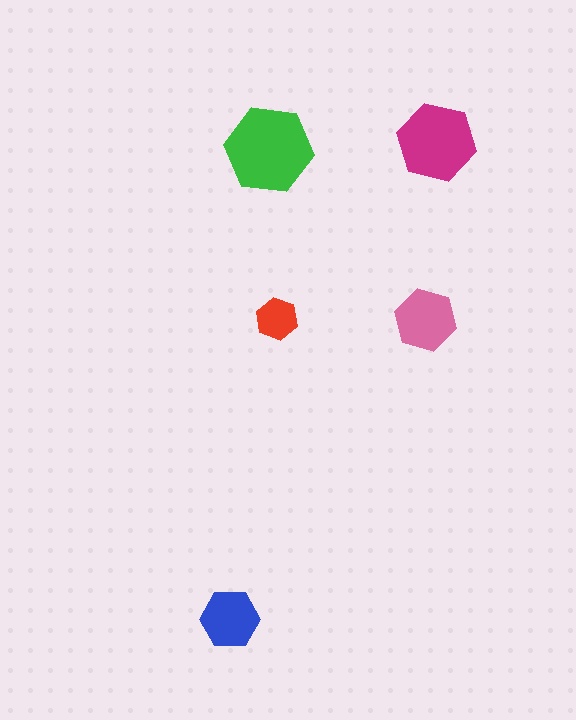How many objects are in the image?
There are 5 objects in the image.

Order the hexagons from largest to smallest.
the green one, the magenta one, the pink one, the blue one, the red one.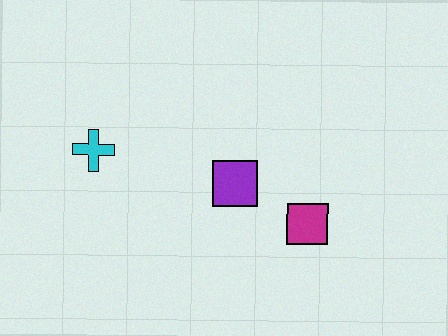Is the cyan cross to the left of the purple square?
Yes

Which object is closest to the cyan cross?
The purple square is closest to the cyan cross.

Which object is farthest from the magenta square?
The cyan cross is farthest from the magenta square.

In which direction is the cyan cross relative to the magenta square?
The cyan cross is to the left of the magenta square.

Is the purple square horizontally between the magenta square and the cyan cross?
Yes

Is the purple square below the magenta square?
No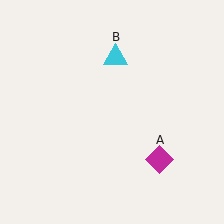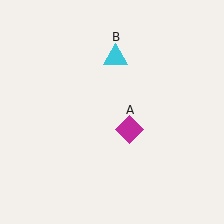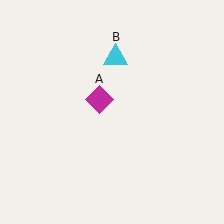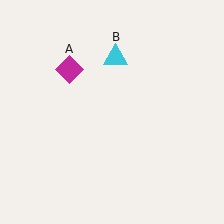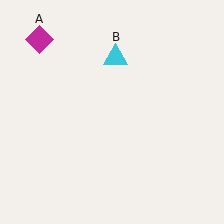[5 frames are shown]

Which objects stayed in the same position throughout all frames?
Cyan triangle (object B) remained stationary.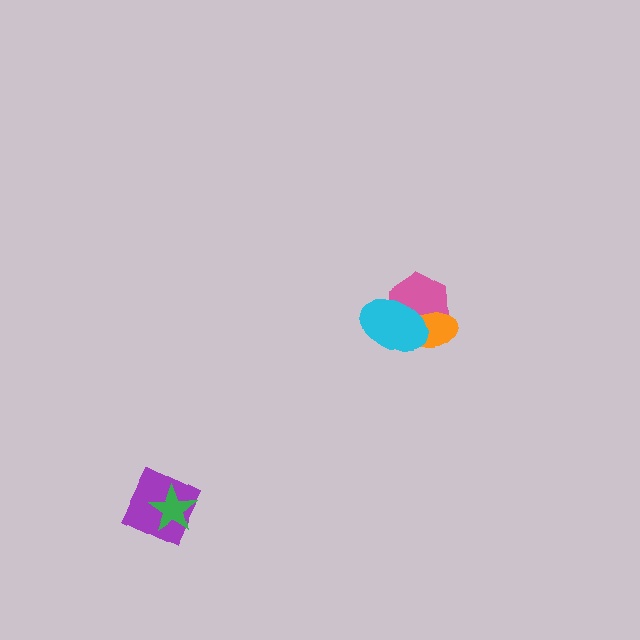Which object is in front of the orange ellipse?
The cyan ellipse is in front of the orange ellipse.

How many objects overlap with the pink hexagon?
2 objects overlap with the pink hexagon.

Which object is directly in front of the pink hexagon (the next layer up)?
The orange ellipse is directly in front of the pink hexagon.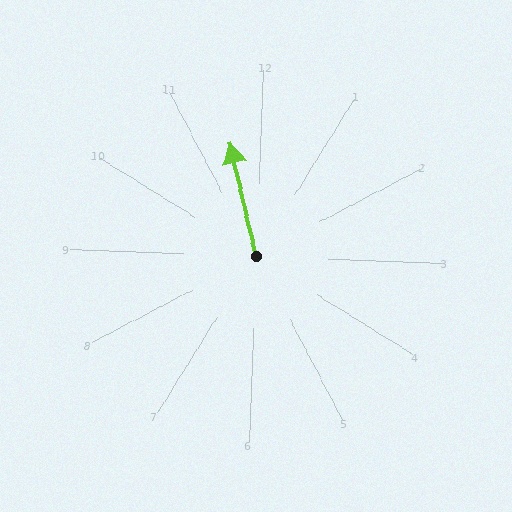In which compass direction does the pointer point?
North.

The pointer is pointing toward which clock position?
Roughly 11 o'clock.